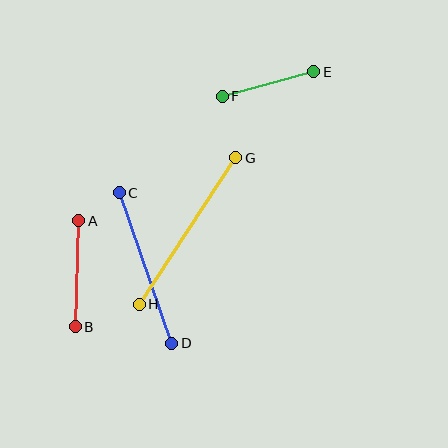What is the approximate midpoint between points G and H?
The midpoint is at approximately (187, 231) pixels.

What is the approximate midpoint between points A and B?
The midpoint is at approximately (77, 274) pixels.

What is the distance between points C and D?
The distance is approximately 160 pixels.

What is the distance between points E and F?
The distance is approximately 95 pixels.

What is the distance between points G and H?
The distance is approximately 175 pixels.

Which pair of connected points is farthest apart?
Points G and H are farthest apart.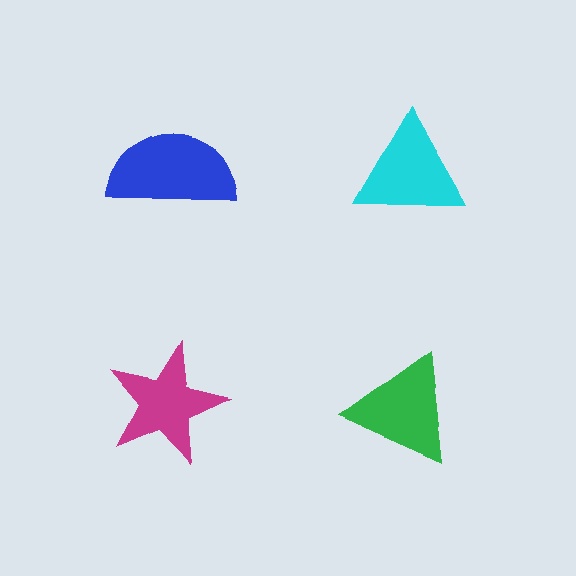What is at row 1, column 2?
A cyan triangle.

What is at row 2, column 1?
A magenta star.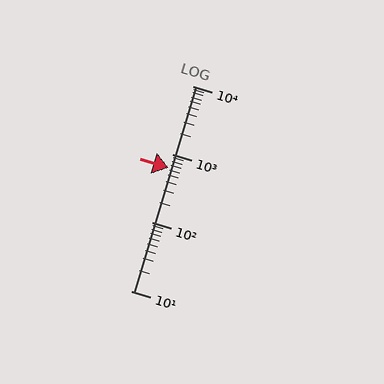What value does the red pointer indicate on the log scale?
The pointer indicates approximately 640.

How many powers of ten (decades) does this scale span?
The scale spans 3 decades, from 10 to 10000.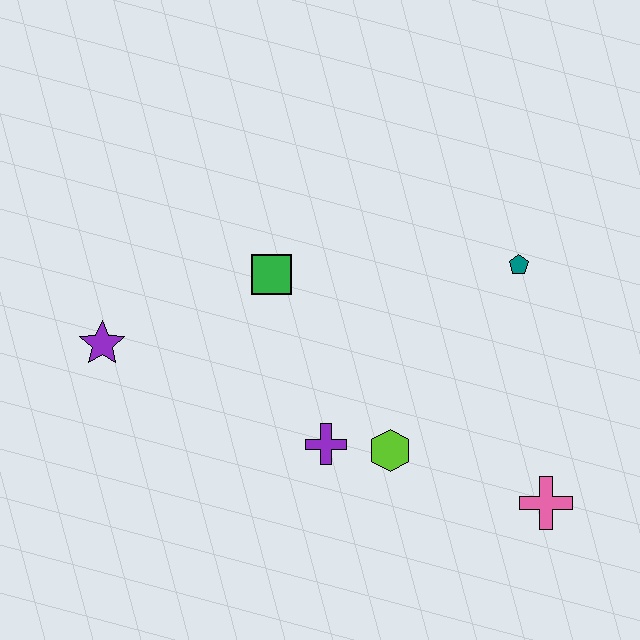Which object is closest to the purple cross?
The lime hexagon is closest to the purple cross.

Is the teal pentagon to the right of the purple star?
Yes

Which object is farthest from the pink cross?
The purple star is farthest from the pink cross.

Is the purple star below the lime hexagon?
No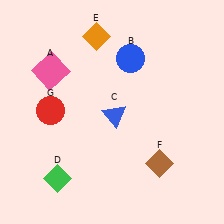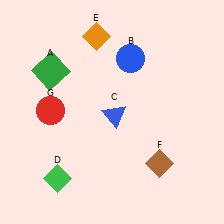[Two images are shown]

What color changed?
The square (A) changed from pink in Image 1 to green in Image 2.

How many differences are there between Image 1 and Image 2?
There is 1 difference between the two images.